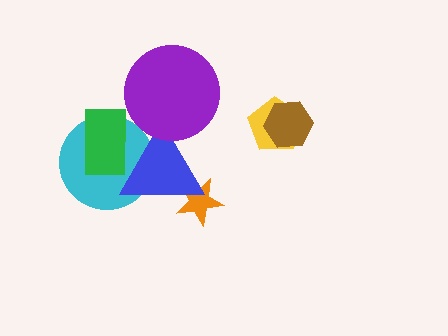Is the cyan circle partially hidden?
Yes, it is partially covered by another shape.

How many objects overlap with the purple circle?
1 object overlaps with the purple circle.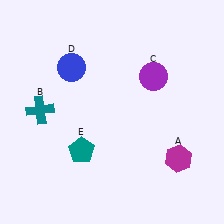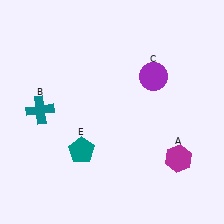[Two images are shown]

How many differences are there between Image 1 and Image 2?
There is 1 difference between the two images.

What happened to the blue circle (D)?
The blue circle (D) was removed in Image 2. It was in the top-left area of Image 1.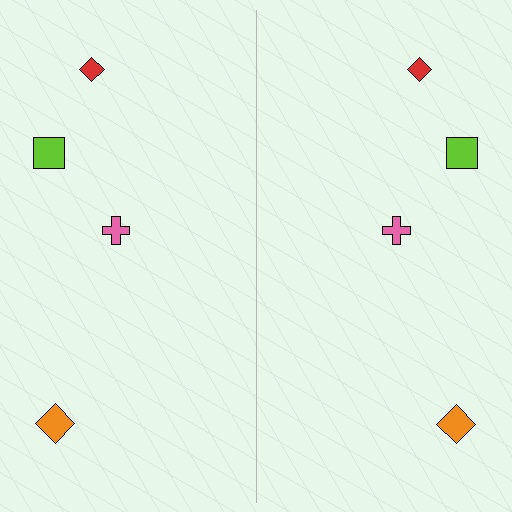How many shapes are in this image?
There are 8 shapes in this image.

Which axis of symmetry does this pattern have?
The pattern has a vertical axis of symmetry running through the center of the image.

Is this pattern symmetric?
Yes, this pattern has bilateral (reflection) symmetry.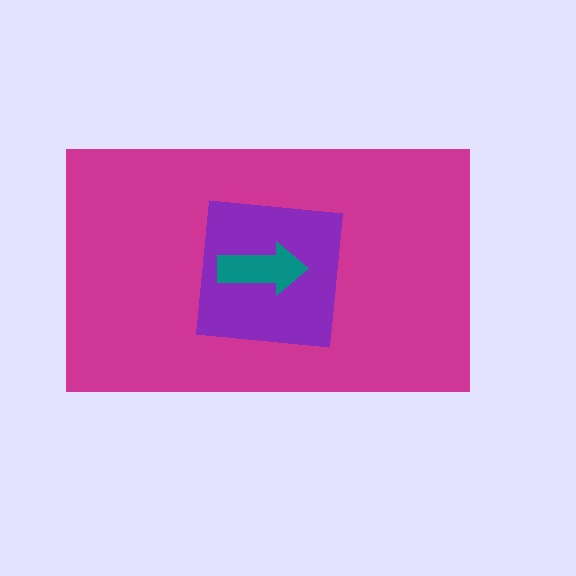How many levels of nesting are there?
3.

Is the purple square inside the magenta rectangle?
Yes.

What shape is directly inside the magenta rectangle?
The purple square.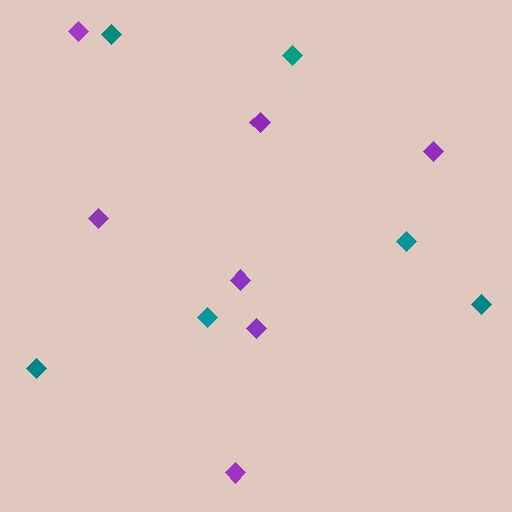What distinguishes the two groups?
There are 2 groups: one group of purple diamonds (7) and one group of teal diamonds (6).